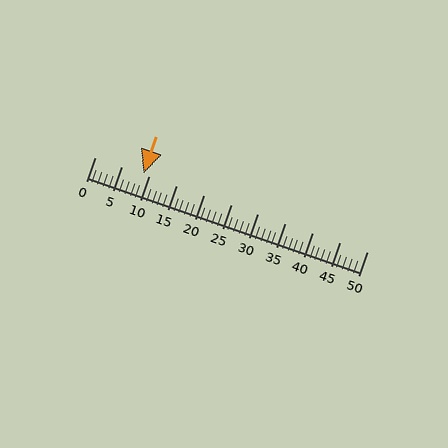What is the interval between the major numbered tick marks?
The major tick marks are spaced 5 units apart.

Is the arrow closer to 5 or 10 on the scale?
The arrow is closer to 10.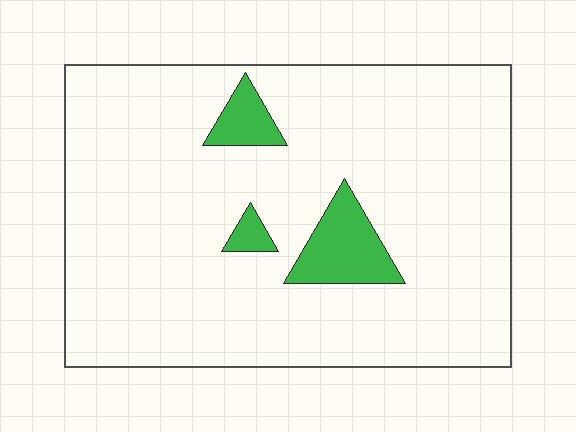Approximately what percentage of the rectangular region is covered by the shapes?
Approximately 10%.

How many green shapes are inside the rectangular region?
3.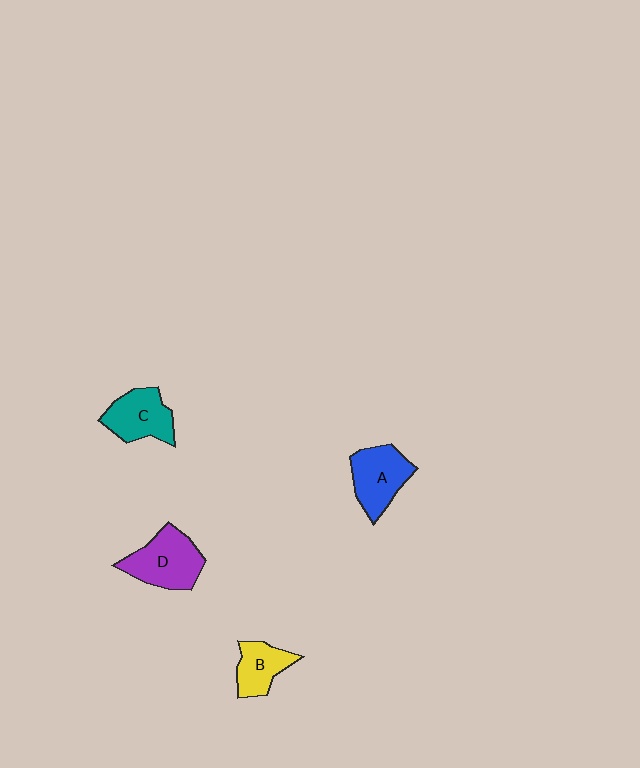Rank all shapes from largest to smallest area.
From largest to smallest: D (purple), A (blue), C (teal), B (yellow).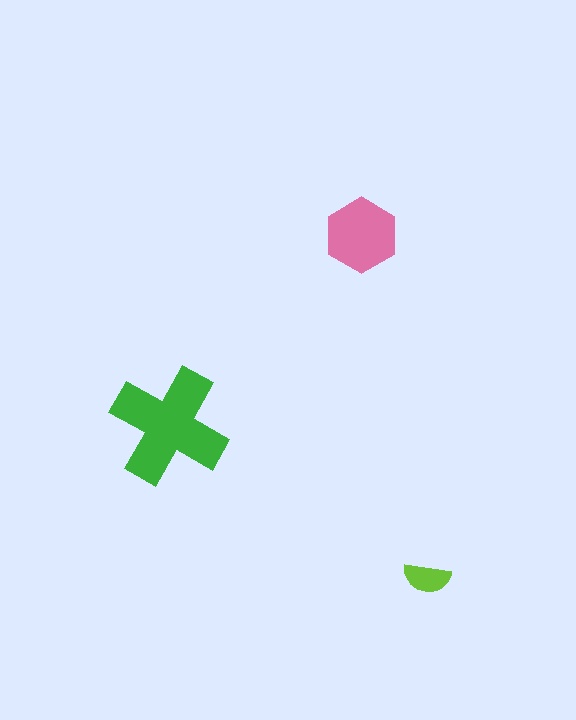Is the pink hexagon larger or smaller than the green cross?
Smaller.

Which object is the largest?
The green cross.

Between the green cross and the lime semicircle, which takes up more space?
The green cross.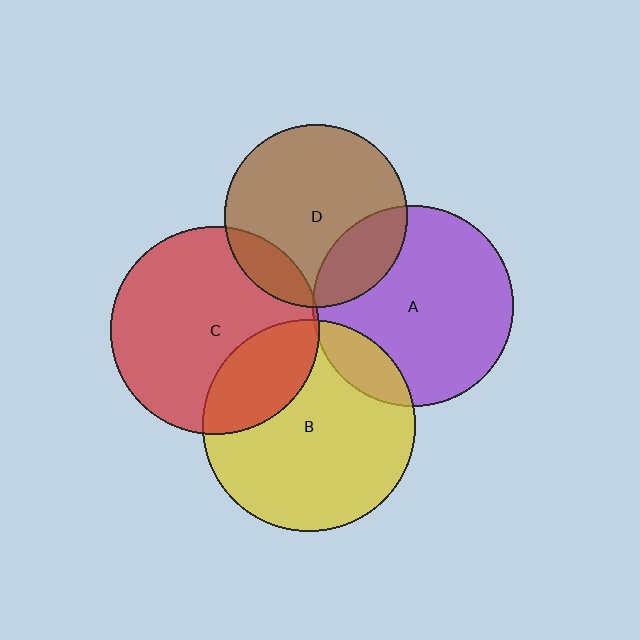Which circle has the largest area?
Circle B (yellow).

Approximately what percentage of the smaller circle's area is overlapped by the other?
Approximately 5%.